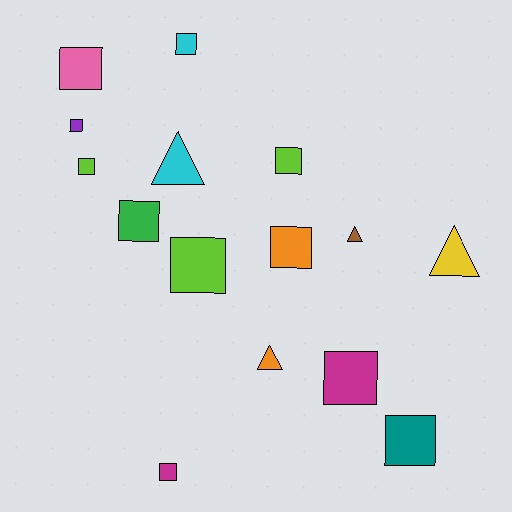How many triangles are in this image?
There are 4 triangles.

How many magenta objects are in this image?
There are 2 magenta objects.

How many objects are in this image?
There are 15 objects.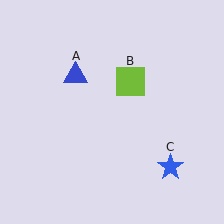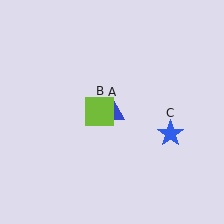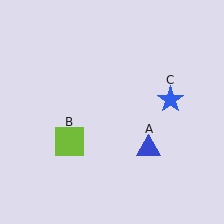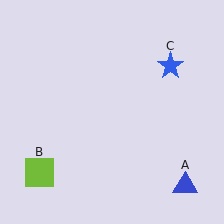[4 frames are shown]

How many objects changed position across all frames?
3 objects changed position: blue triangle (object A), lime square (object B), blue star (object C).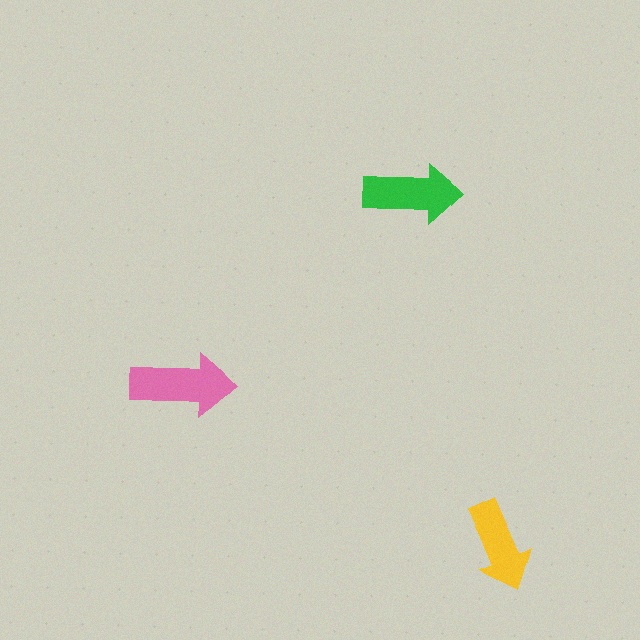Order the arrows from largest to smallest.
the pink one, the green one, the yellow one.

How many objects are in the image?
There are 3 objects in the image.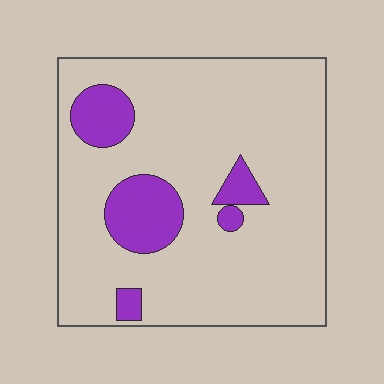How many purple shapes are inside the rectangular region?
5.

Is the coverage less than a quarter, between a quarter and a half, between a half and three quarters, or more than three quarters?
Less than a quarter.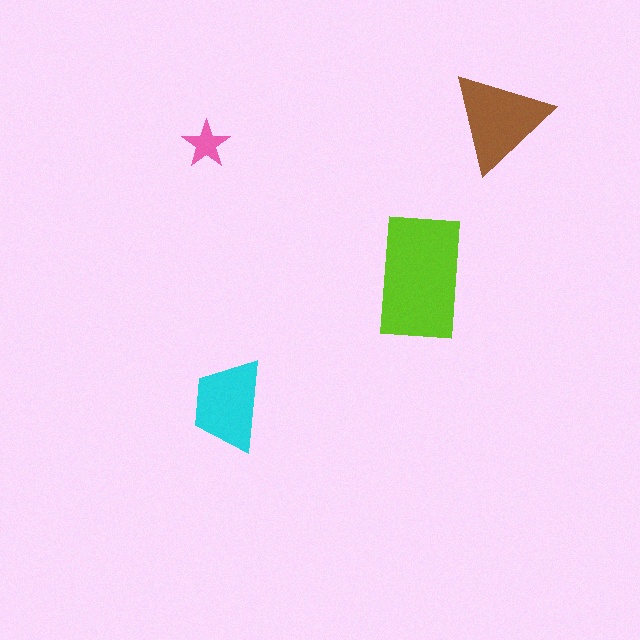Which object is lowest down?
The cyan trapezoid is bottommost.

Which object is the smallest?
The pink star.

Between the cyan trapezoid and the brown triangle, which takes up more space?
The brown triangle.